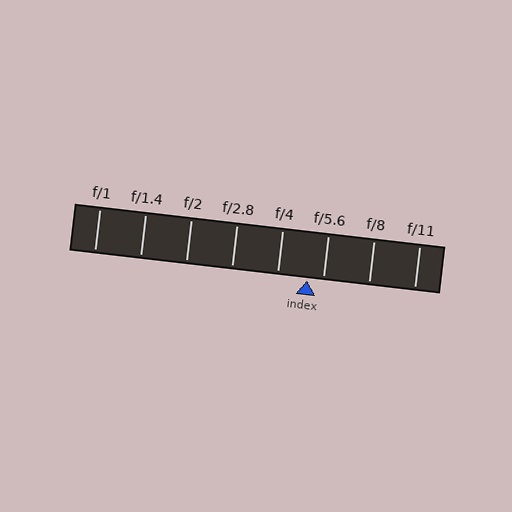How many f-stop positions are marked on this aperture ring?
There are 8 f-stop positions marked.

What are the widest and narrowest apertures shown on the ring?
The widest aperture shown is f/1 and the narrowest is f/11.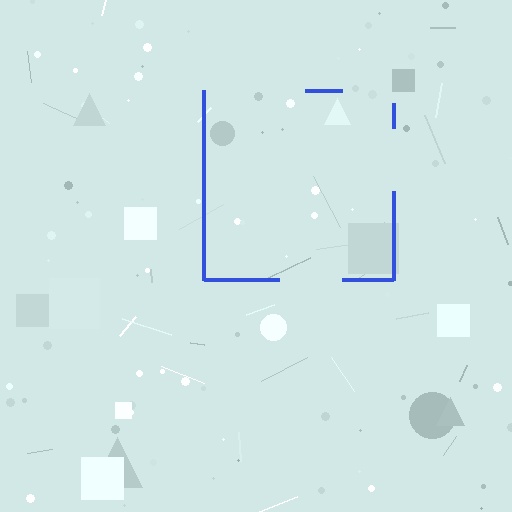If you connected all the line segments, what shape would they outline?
They would outline a square.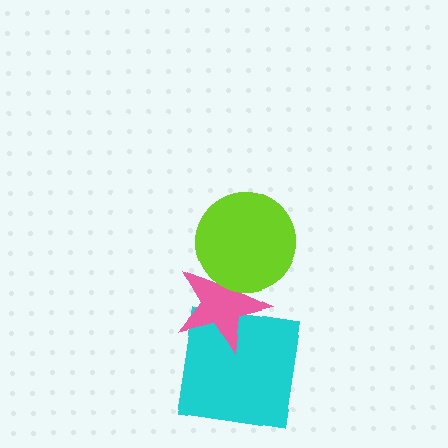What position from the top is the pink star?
The pink star is 2nd from the top.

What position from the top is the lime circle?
The lime circle is 1st from the top.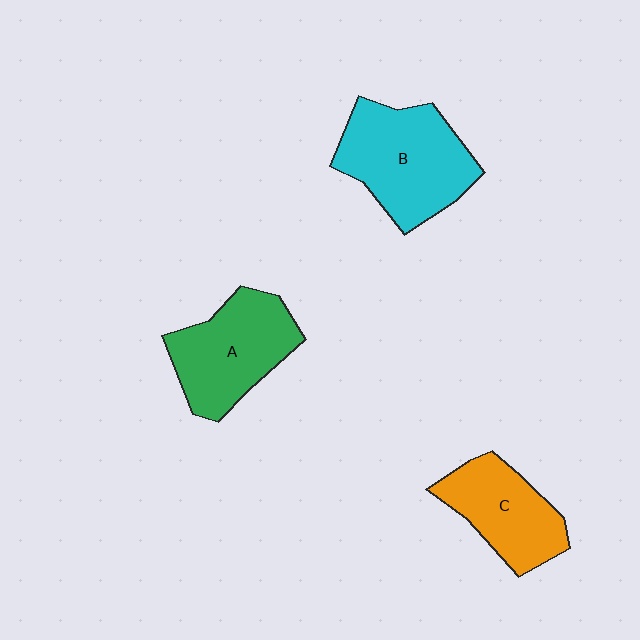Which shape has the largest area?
Shape B (cyan).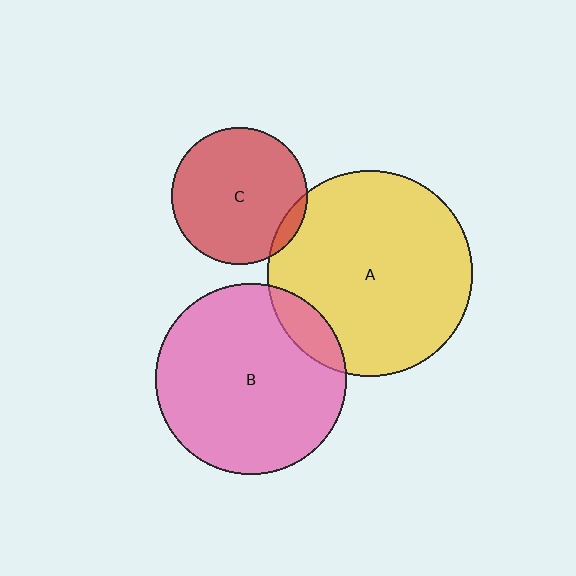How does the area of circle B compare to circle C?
Approximately 2.0 times.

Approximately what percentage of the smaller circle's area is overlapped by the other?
Approximately 10%.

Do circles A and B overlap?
Yes.